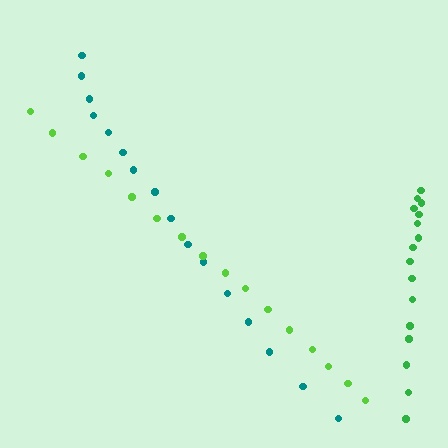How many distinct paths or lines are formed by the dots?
There are 3 distinct paths.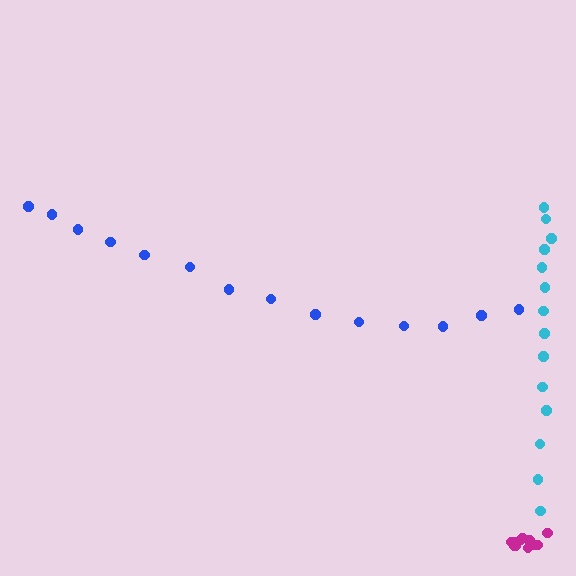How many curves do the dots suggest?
There are 3 distinct paths.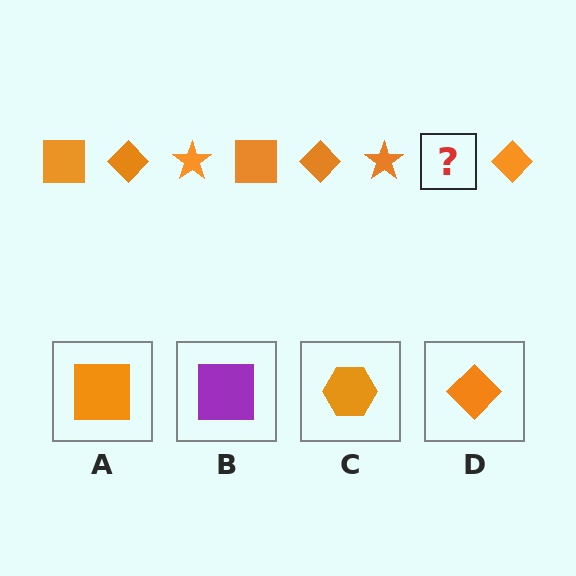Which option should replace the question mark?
Option A.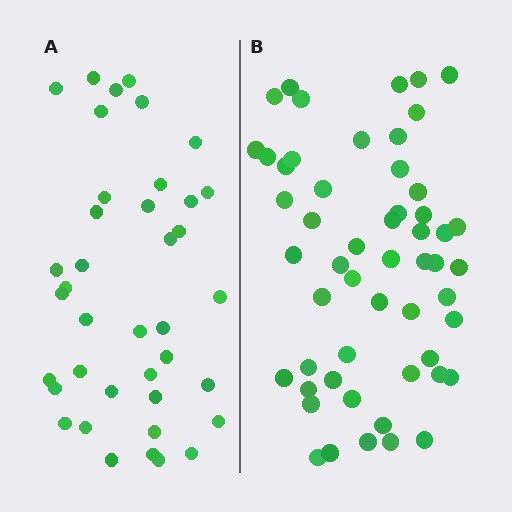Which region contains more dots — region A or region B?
Region B (the right region) has more dots.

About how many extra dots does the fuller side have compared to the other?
Region B has approximately 15 more dots than region A.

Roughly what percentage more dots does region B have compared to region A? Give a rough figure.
About 40% more.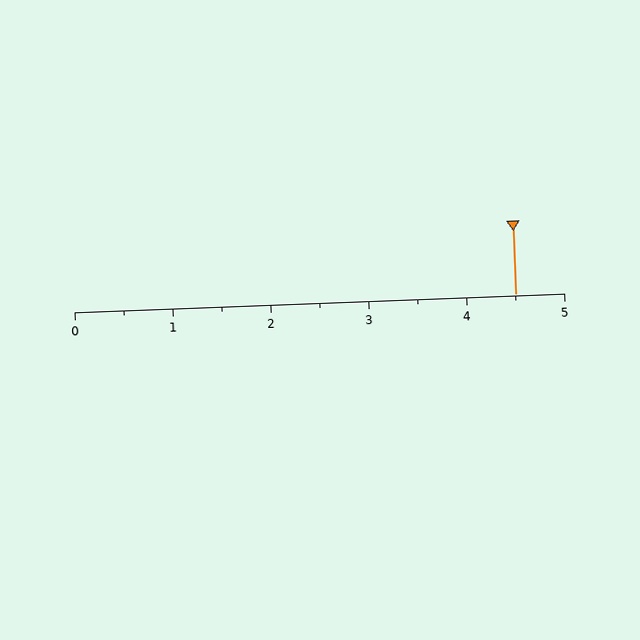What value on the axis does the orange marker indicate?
The marker indicates approximately 4.5.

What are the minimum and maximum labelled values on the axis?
The axis runs from 0 to 5.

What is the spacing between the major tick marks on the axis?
The major ticks are spaced 1 apart.